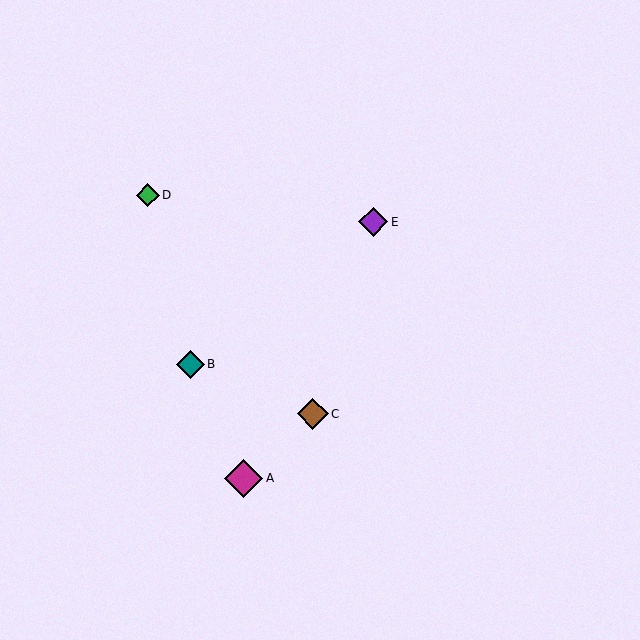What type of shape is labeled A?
Shape A is a magenta diamond.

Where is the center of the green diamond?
The center of the green diamond is at (148, 195).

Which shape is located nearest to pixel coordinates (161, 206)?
The green diamond (labeled D) at (148, 195) is nearest to that location.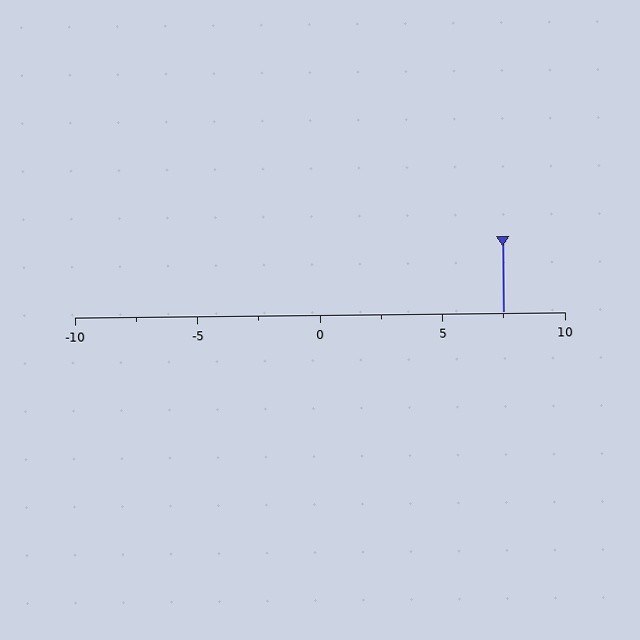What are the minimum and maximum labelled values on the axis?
The axis runs from -10 to 10.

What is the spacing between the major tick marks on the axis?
The major ticks are spaced 5 apart.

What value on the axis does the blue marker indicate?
The marker indicates approximately 7.5.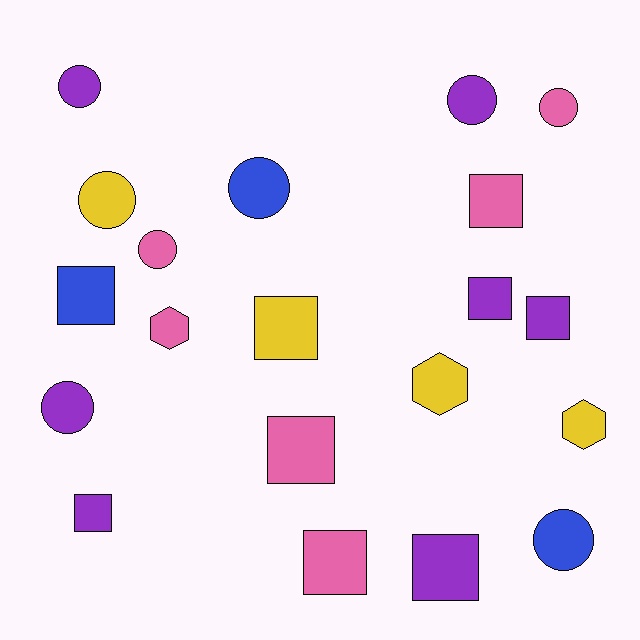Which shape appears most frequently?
Square, with 9 objects.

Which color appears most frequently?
Purple, with 7 objects.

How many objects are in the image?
There are 20 objects.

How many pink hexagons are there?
There is 1 pink hexagon.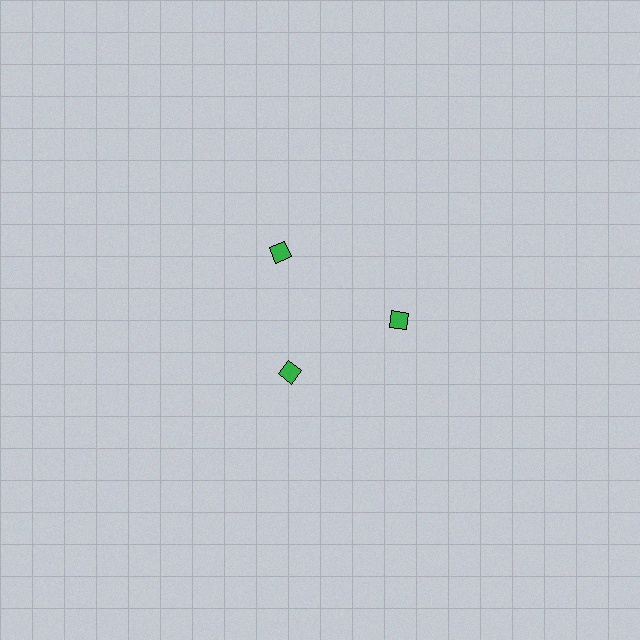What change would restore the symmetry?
The symmetry would be restored by moving it outward, back onto the ring so that all 3 diamonds sit at equal angles and equal distance from the center.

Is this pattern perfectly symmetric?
No. The 3 green diamonds are arranged in a ring, but one element near the 7 o'clock position is pulled inward toward the center, breaking the 3-fold rotational symmetry.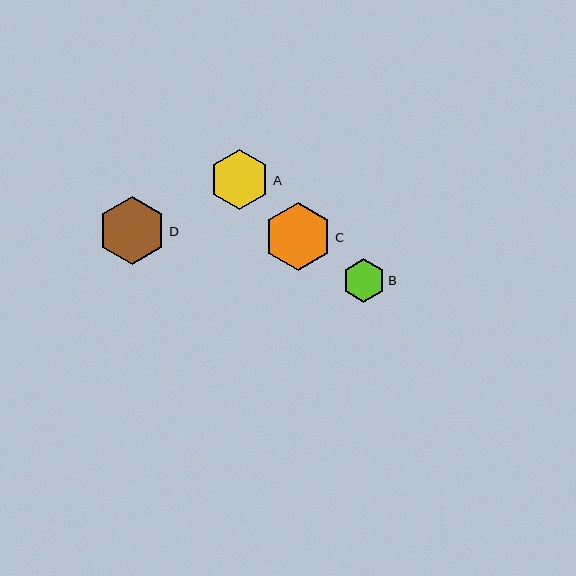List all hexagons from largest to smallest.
From largest to smallest: C, D, A, B.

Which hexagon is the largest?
Hexagon C is the largest with a size of approximately 69 pixels.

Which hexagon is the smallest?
Hexagon B is the smallest with a size of approximately 43 pixels.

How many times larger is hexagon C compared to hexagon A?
Hexagon C is approximately 1.1 times the size of hexagon A.